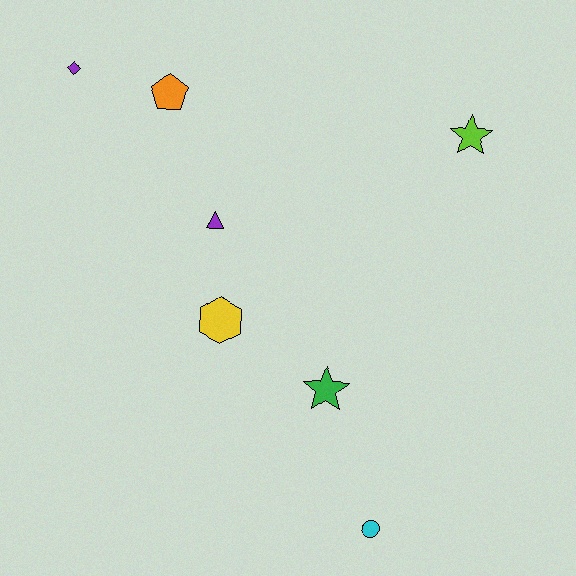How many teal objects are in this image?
There are no teal objects.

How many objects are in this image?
There are 7 objects.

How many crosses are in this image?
There are no crosses.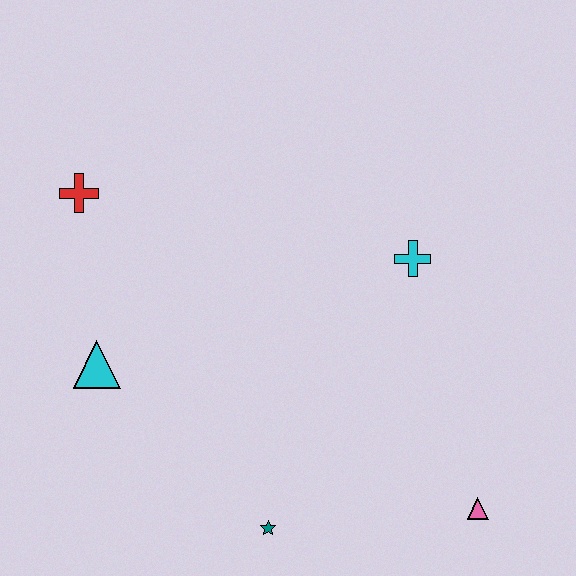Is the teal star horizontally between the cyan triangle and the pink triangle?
Yes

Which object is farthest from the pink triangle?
The red cross is farthest from the pink triangle.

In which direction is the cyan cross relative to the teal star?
The cyan cross is above the teal star.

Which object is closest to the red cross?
The cyan triangle is closest to the red cross.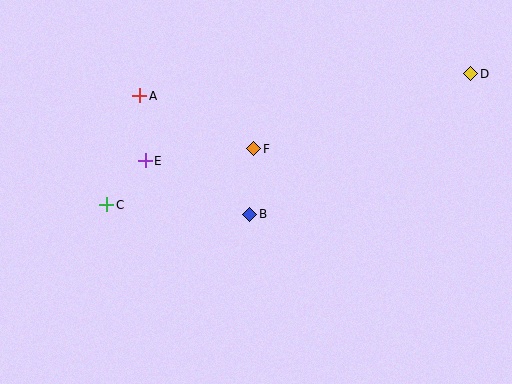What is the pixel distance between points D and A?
The distance between D and A is 332 pixels.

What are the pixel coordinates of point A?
Point A is at (140, 96).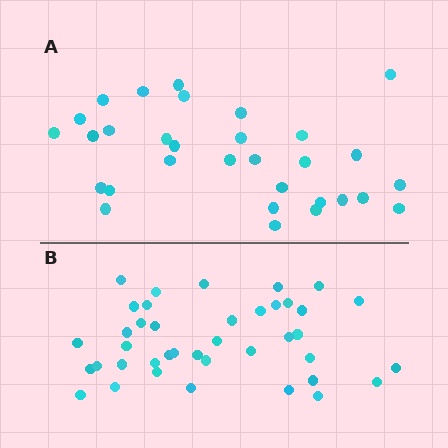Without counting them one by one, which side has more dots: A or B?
Region B (the bottom region) has more dots.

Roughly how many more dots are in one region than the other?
Region B has roughly 8 or so more dots than region A.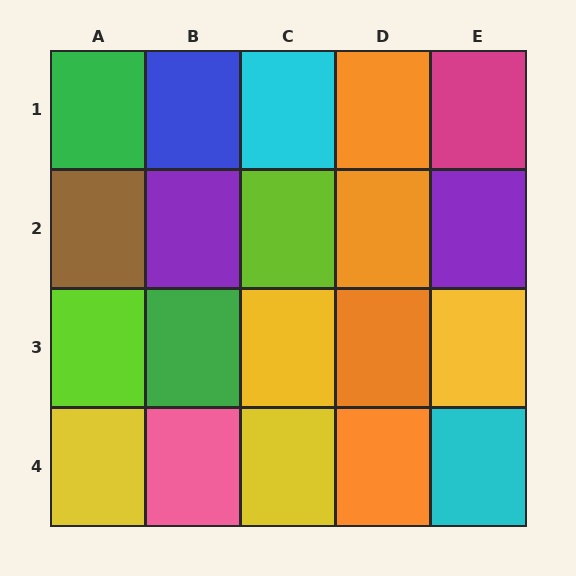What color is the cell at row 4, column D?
Orange.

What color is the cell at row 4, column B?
Pink.